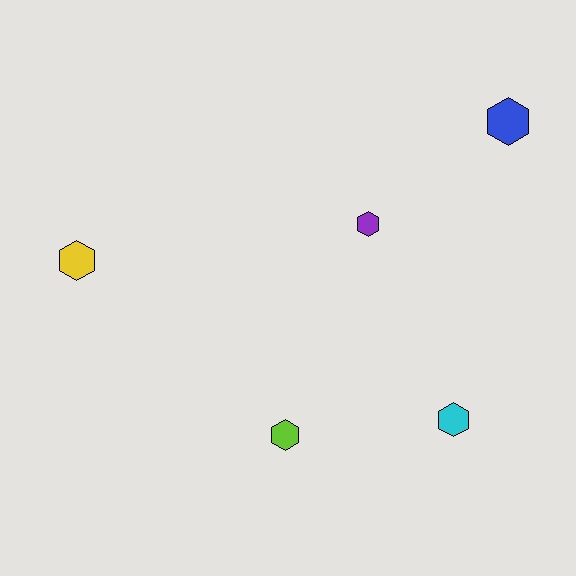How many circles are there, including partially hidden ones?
There are no circles.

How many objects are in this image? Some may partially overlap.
There are 5 objects.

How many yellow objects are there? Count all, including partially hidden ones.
There is 1 yellow object.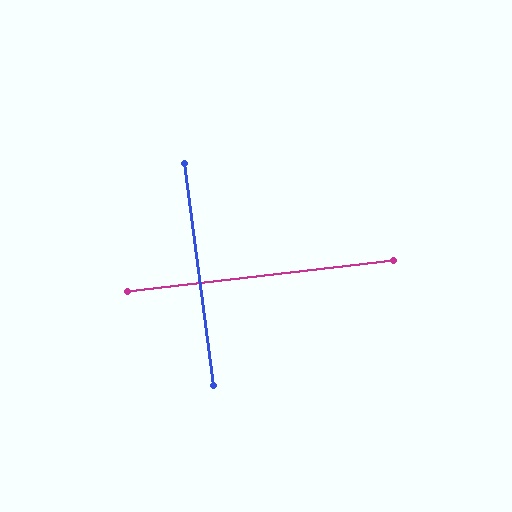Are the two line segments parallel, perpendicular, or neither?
Perpendicular — they meet at approximately 89°.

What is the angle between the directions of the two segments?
Approximately 89 degrees.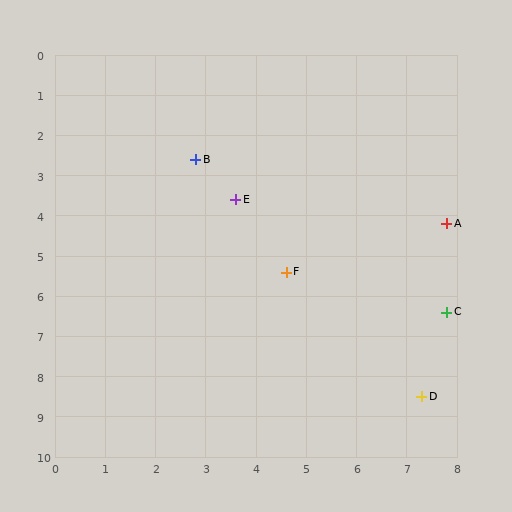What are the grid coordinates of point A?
Point A is at approximately (7.8, 4.2).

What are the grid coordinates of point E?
Point E is at approximately (3.6, 3.6).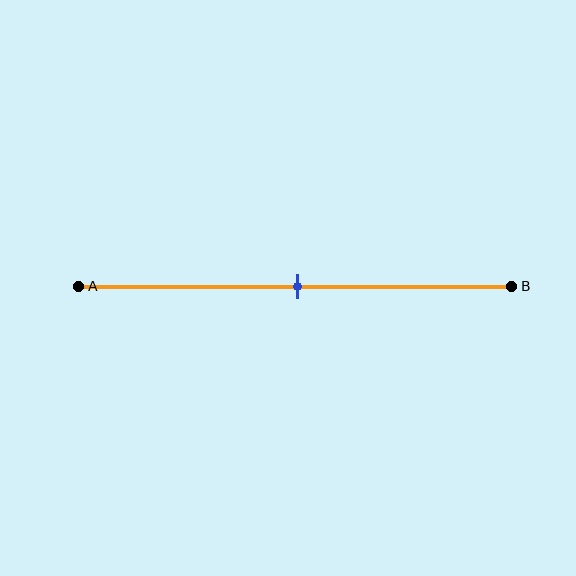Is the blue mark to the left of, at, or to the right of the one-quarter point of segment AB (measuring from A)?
The blue mark is to the right of the one-quarter point of segment AB.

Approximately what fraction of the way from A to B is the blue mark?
The blue mark is approximately 50% of the way from A to B.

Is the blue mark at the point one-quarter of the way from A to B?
No, the mark is at about 50% from A, not at the 25% one-quarter point.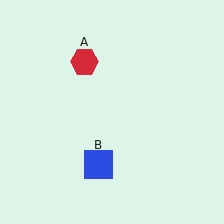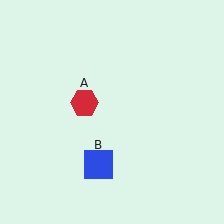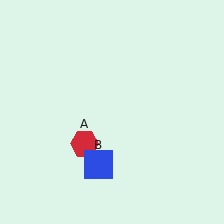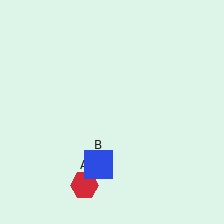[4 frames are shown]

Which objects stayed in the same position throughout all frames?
Blue square (object B) remained stationary.